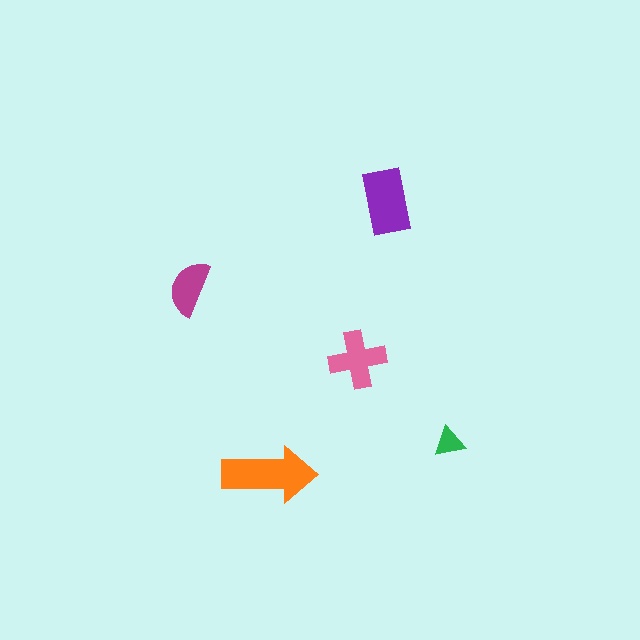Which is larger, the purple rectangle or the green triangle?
The purple rectangle.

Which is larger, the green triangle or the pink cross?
The pink cross.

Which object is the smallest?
The green triangle.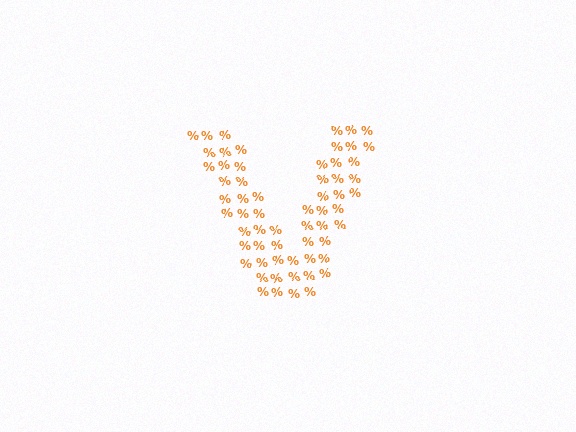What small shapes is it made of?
It is made of small percent signs.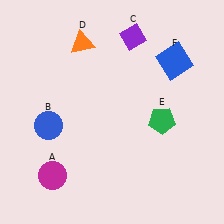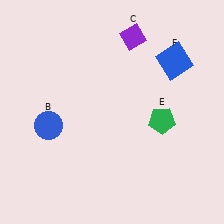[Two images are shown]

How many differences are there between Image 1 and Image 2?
There are 2 differences between the two images.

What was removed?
The magenta circle (A), the orange triangle (D) were removed in Image 2.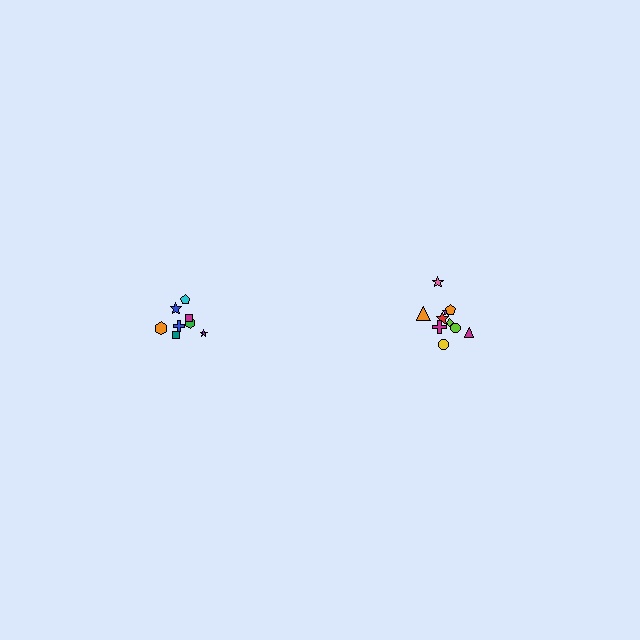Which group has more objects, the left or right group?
The right group.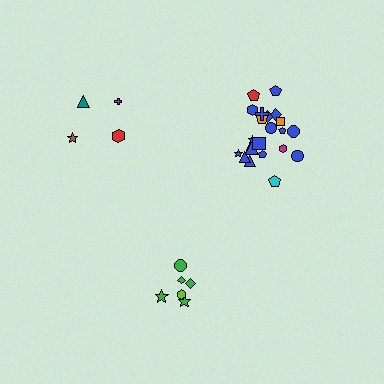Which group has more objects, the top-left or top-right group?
The top-right group.